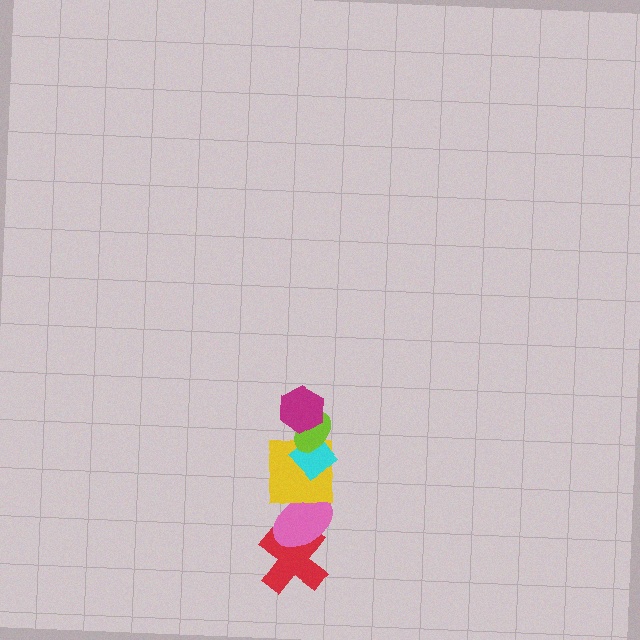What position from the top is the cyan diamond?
The cyan diamond is 3rd from the top.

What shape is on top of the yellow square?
The cyan diamond is on top of the yellow square.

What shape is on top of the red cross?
The pink ellipse is on top of the red cross.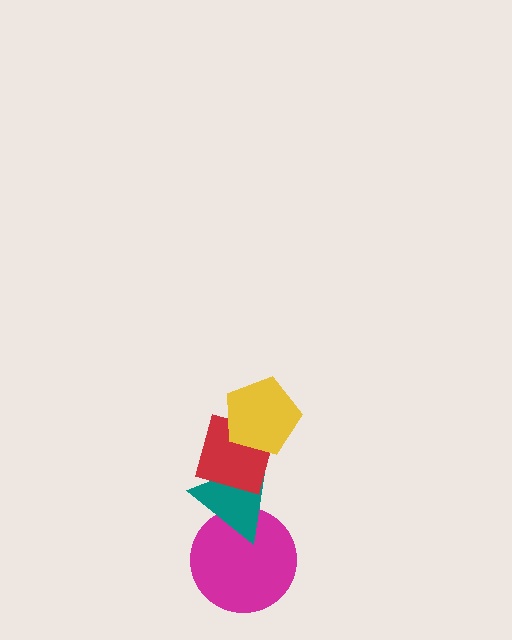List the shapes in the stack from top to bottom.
From top to bottom: the yellow pentagon, the red diamond, the teal triangle, the magenta circle.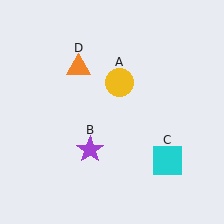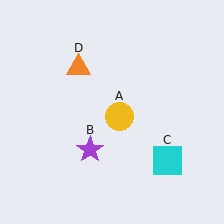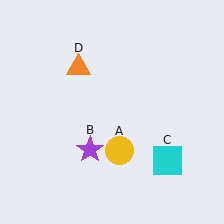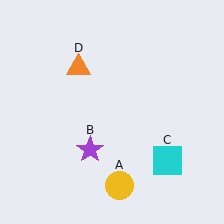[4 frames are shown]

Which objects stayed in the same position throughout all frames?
Purple star (object B) and cyan square (object C) and orange triangle (object D) remained stationary.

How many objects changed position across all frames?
1 object changed position: yellow circle (object A).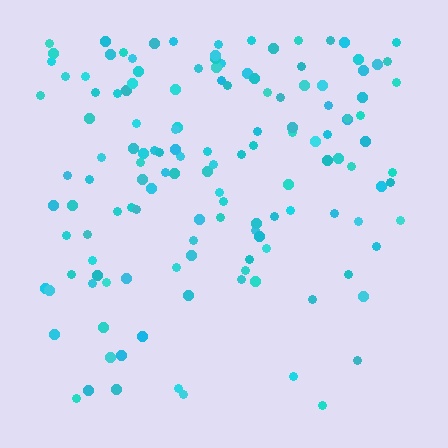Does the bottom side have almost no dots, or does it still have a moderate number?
Still a moderate number, just noticeably fewer than the top.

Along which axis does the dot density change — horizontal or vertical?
Vertical.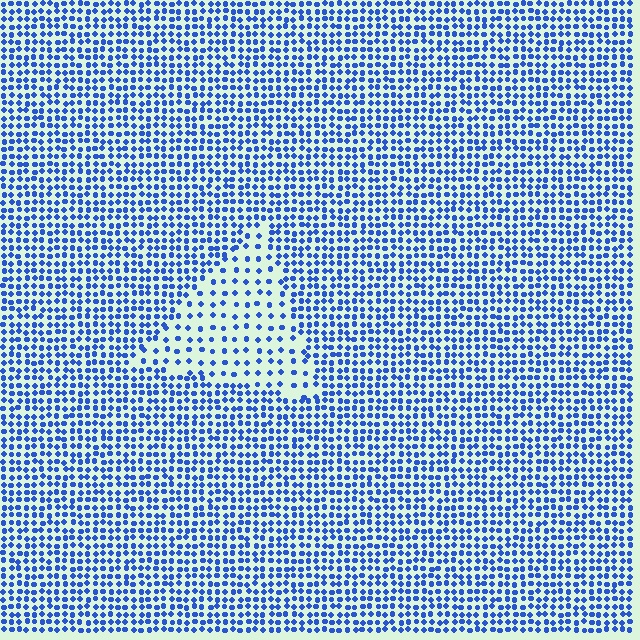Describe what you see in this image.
The image contains small blue elements arranged at two different densities. A triangle-shaped region is visible where the elements are less densely packed than the surrounding area.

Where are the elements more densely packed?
The elements are more densely packed outside the triangle boundary.